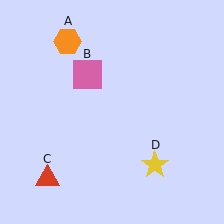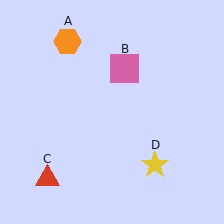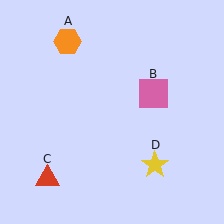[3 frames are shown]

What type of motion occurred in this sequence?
The pink square (object B) rotated clockwise around the center of the scene.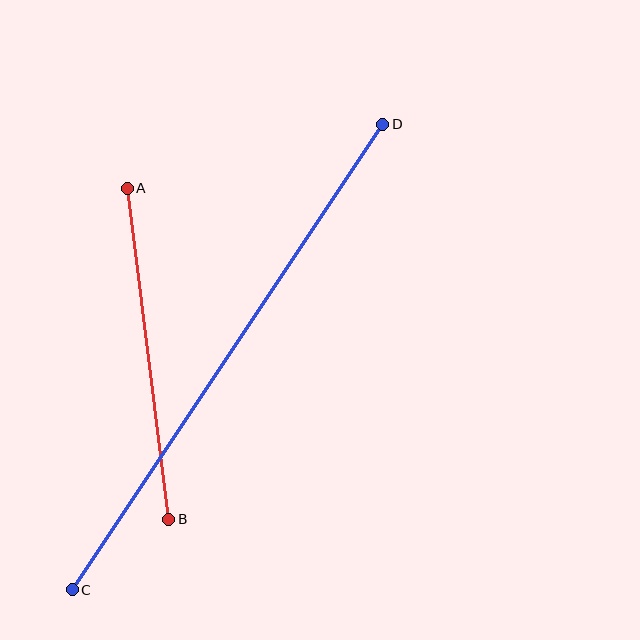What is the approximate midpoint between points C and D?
The midpoint is at approximately (228, 357) pixels.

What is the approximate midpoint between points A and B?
The midpoint is at approximately (148, 354) pixels.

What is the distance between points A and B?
The distance is approximately 333 pixels.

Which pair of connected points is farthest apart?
Points C and D are farthest apart.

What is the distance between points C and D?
The distance is approximately 559 pixels.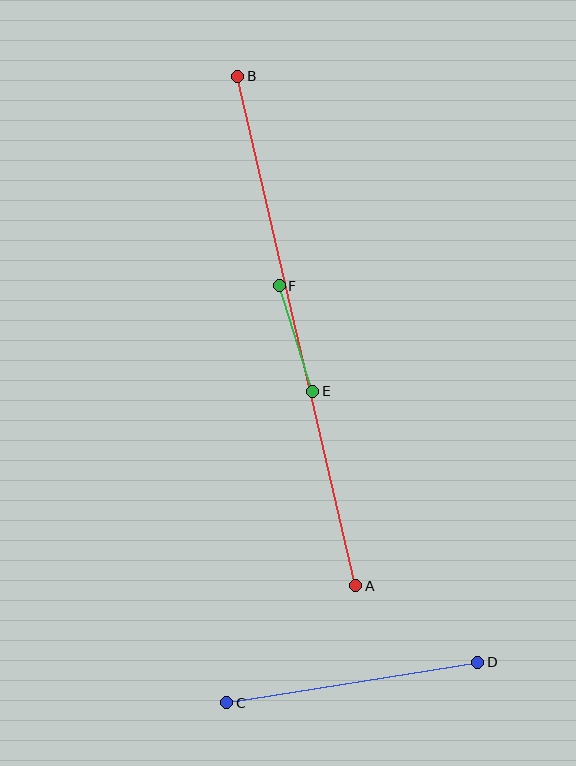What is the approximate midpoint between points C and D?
The midpoint is at approximately (352, 683) pixels.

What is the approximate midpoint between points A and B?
The midpoint is at approximately (297, 331) pixels.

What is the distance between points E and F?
The distance is approximately 111 pixels.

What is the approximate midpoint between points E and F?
The midpoint is at approximately (296, 339) pixels.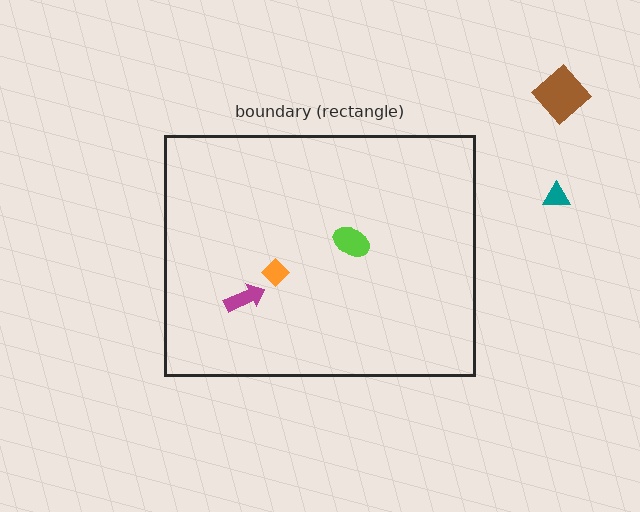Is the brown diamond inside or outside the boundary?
Outside.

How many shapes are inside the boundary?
3 inside, 2 outside.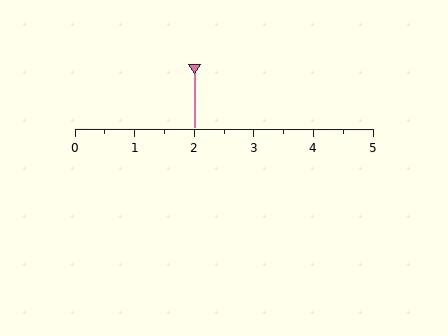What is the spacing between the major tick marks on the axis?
The major ticks are spaced 1 apart.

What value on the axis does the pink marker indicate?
The marker indicates approximately 2.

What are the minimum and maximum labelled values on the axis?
The axis runs from 0 to 5.